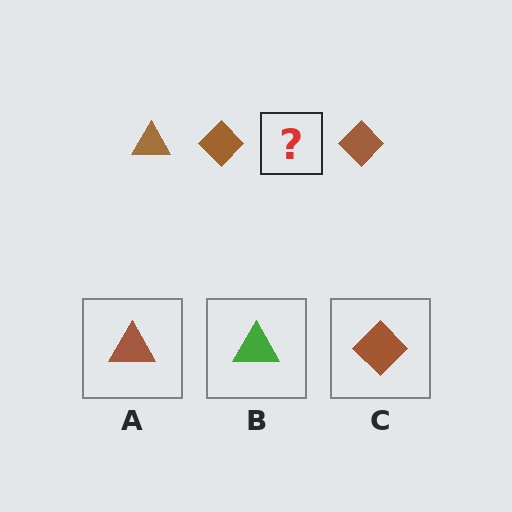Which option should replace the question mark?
Option A.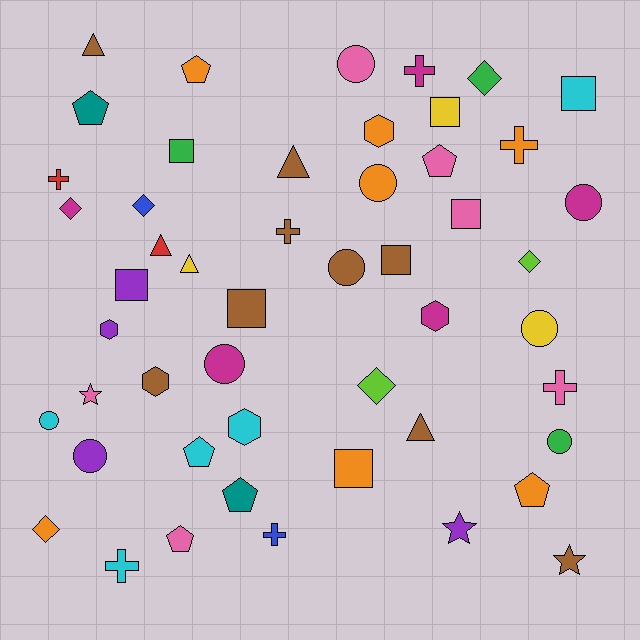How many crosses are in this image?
There are 7 crosses.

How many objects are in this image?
There are 50 objects.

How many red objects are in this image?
There are 2 red objects.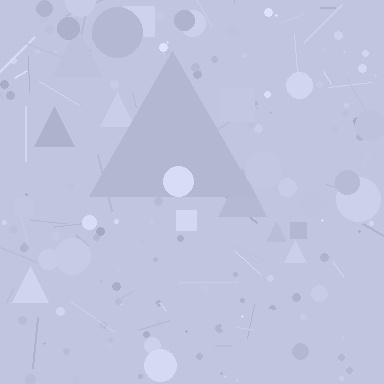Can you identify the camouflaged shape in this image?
The camouflaged shape is a triangle.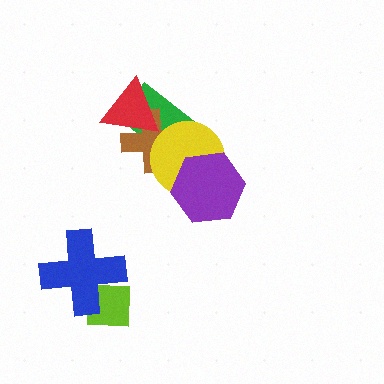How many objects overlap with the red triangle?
2 objects overlap with the red triangle.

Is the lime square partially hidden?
Yes, it is partially covered by another shape.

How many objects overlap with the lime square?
1 object overlaps with the lime square.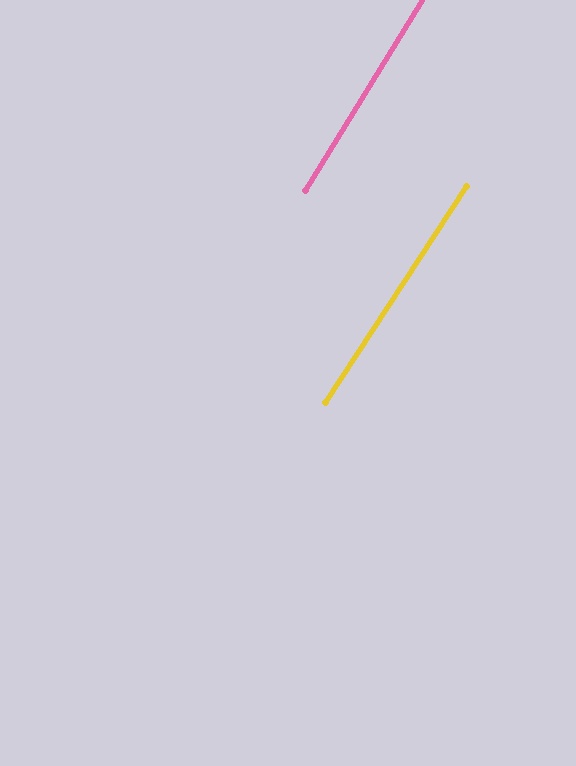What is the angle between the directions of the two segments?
Approximately 2 degrees.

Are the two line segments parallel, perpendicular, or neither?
Parallel — their directions differ by only 1.7°.